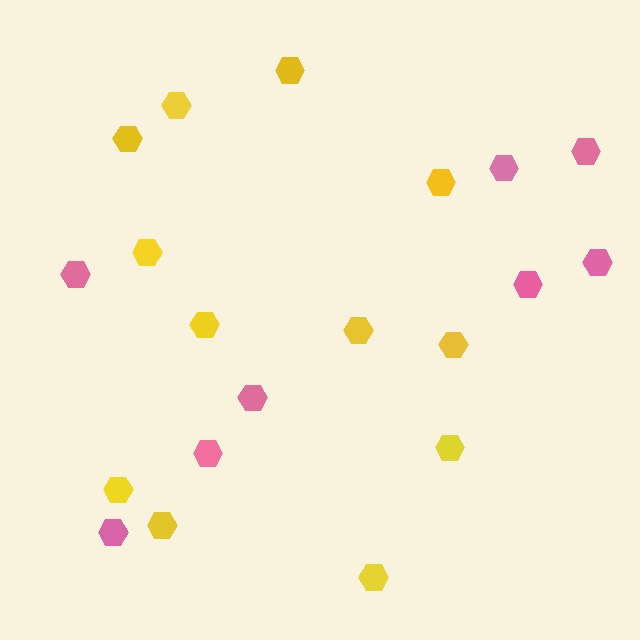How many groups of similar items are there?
There are 2 groups: one group of pink hexagons (8) and one group of yellow hexagons (12).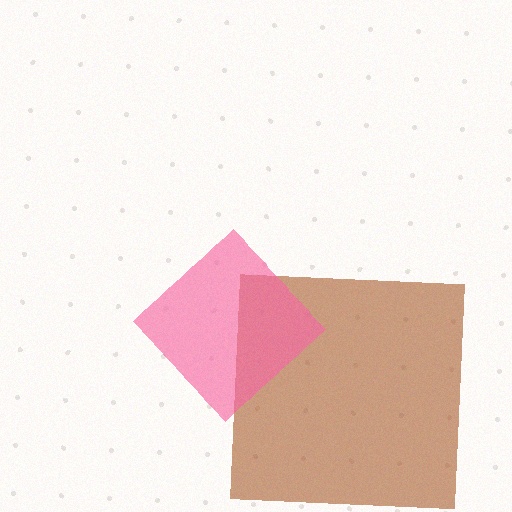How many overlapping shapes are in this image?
There are 2 overlapping shapes in the image.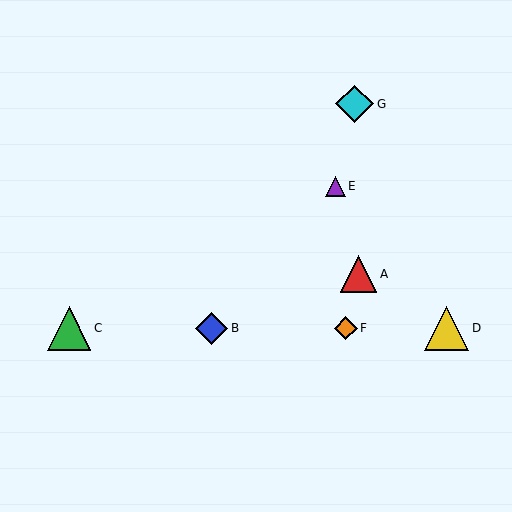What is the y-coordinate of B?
Object B is at y≈328.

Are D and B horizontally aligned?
Yes, both are at y≈328.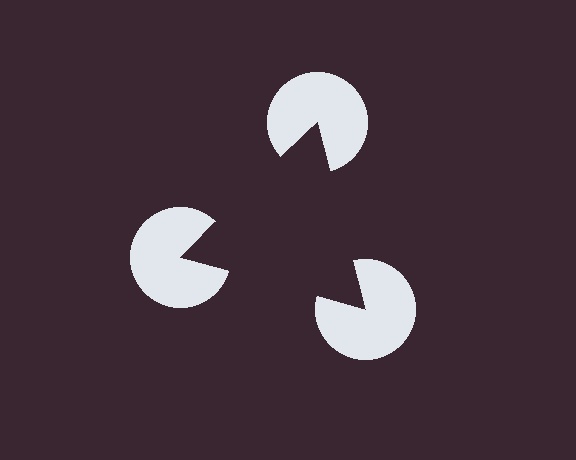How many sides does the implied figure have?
3 sides.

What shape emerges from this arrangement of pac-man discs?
An illusory triangle — its edges are inferred from the aligned wedge cuts in the pac-man discs, not physically drawn.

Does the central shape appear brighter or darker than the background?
It typically appears slightly darker than the background, even though no actual brightness change is drawn.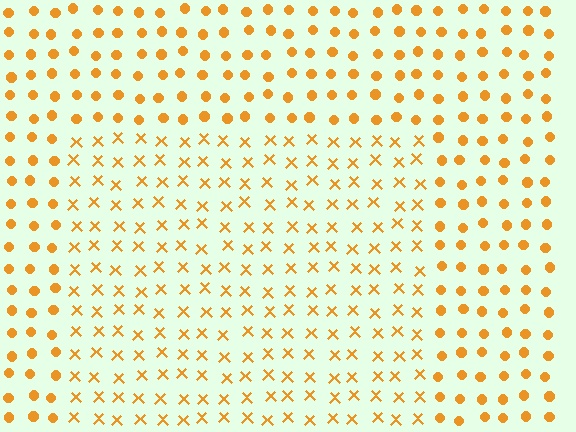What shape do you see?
I see a rectangle.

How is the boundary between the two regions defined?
The boundary is defined by a change in element shape: X marks inside vs. circles outside. All elements share the same color and spacing.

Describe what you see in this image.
The image is filled with small orange elements arranged in a uniform grid. A rectangle-shaped region contains X marks, while the surrounding area contains circles. The boundary is defined purely by the change in element shape.